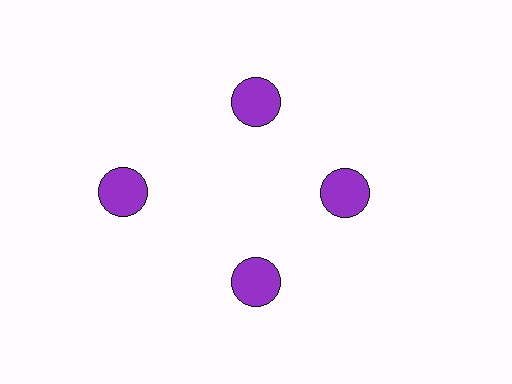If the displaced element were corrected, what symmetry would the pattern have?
It would have 4-fold rotational symmetry — the pattern would map onto itself every 90 degrees.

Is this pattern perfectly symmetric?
No. The 4 purple circles are arranged in a ring, but one element near the 9 o'clock position is pushed outward from the center, breaking the 4-fold rotational symmetry.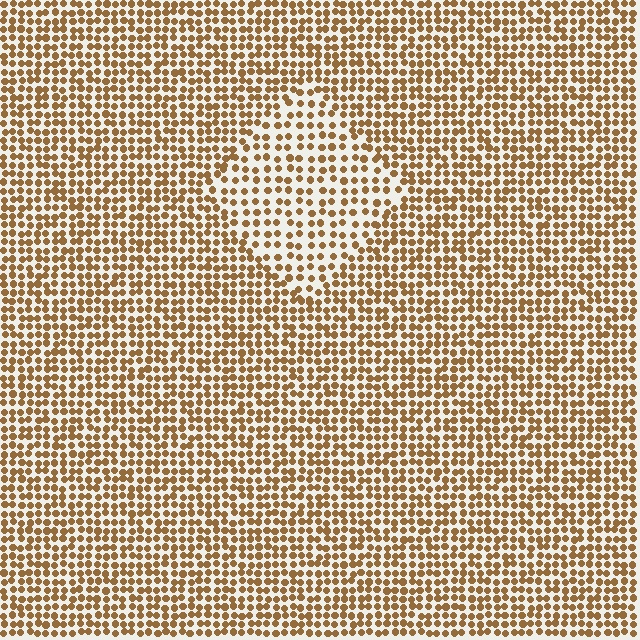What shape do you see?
I see a diamond.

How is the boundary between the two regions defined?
The boundary is defined by a change in element density (approximately 1.6x ratio). All elements are the same color, size, and shape.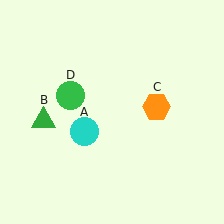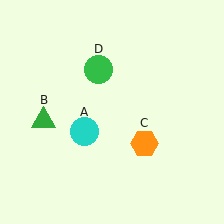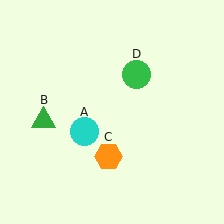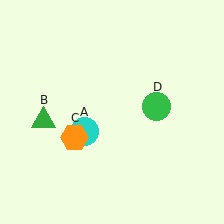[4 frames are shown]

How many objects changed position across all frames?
2 objects changed position: orange hexagon (object C), green circle (object D).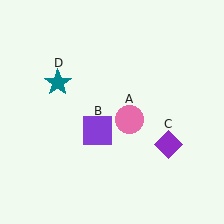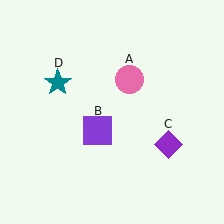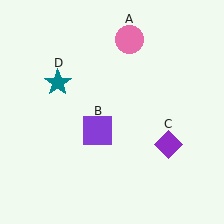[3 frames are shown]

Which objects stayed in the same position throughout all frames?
Purple square (object B) and purple diamond (object C) and teal star (object D) remained stationary.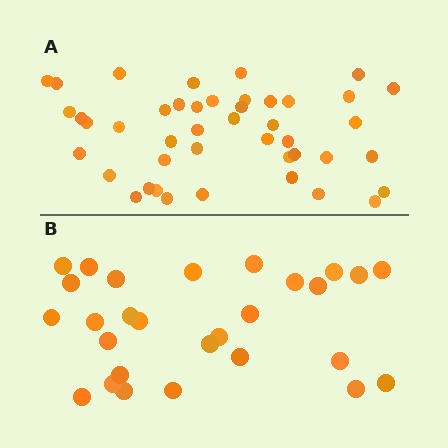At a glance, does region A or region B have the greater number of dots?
Region A (the top region) has more dots.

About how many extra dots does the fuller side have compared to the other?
Region A has approximately 15 more dots than region B.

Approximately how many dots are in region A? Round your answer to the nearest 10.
About 40 dots. (The exact count is 44, which rounds to 40.)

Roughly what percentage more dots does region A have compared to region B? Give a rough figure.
About 55% more.